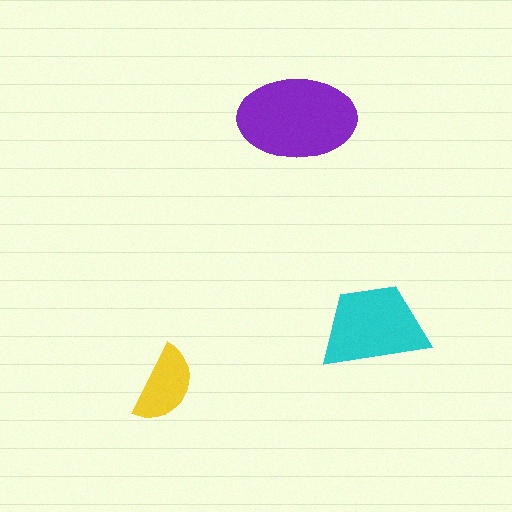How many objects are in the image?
There are 3 objects in the image.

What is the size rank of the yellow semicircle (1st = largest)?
3rd.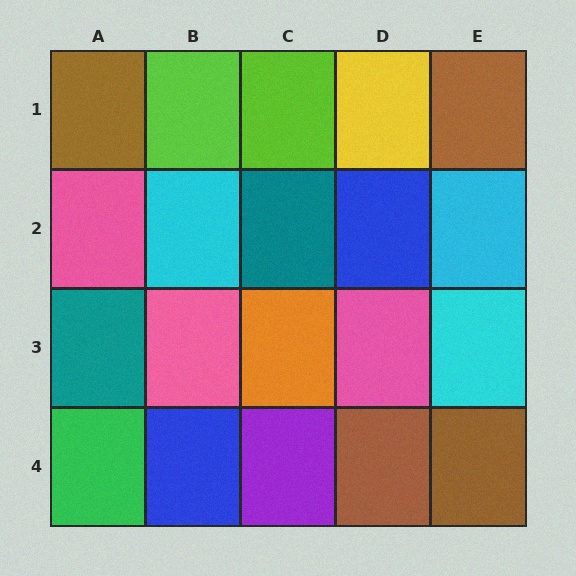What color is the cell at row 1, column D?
Yellow.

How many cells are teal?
2 cells are teal.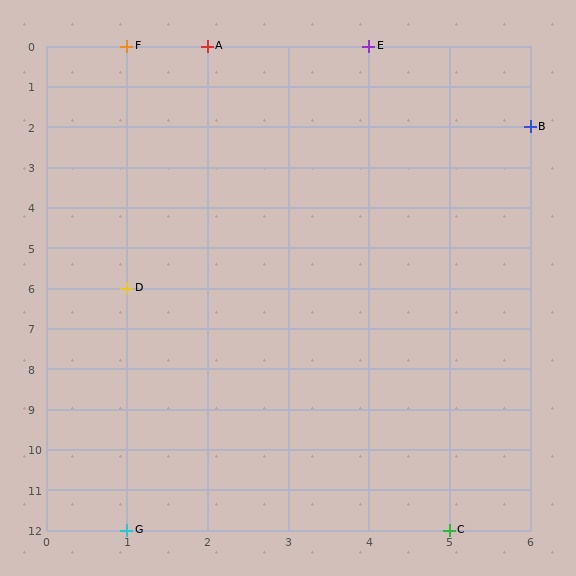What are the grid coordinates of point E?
Point E is at grid coordinates (4, 0).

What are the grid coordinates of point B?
Point B is at grid coordinates (6, 2).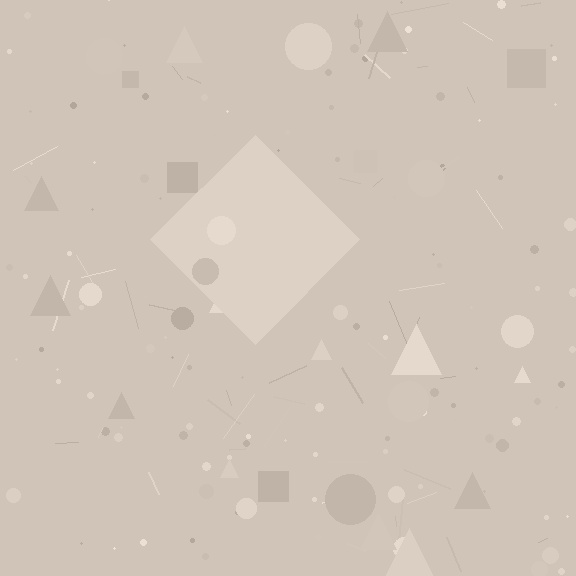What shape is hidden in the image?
A diamond is hidden in the image.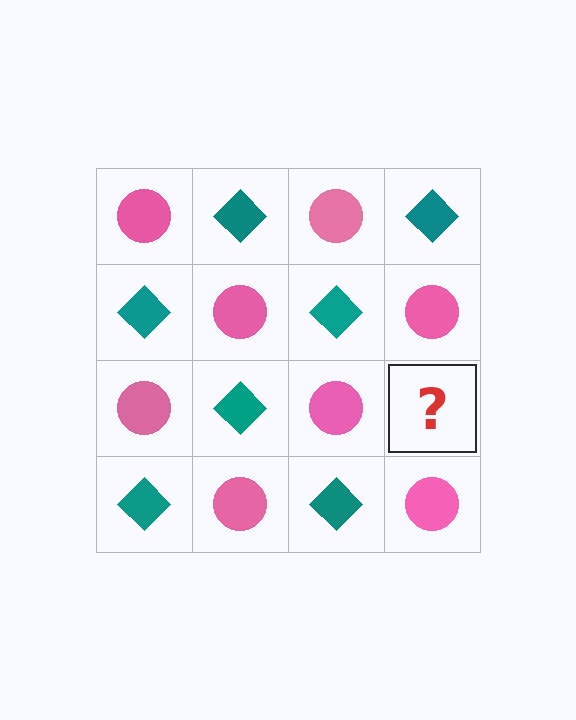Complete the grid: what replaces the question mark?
The question mark should be replaced with a teal diamond.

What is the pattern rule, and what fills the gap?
The rule is that it alternates pink circle and teal diamond in a checkerboard pattern. The gap should be filled with a teal diamond.